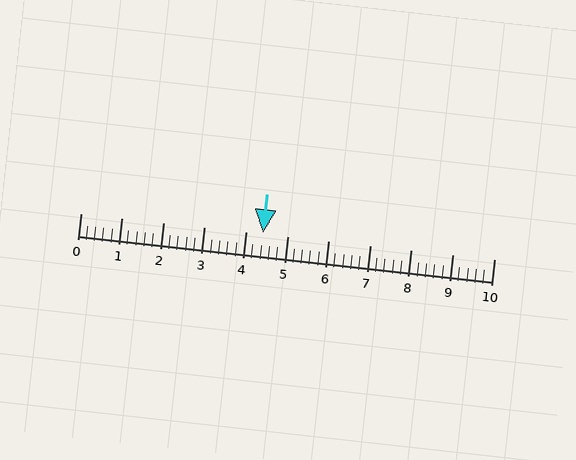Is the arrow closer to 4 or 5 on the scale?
The arrow is closer to 4.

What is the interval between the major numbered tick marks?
The major tick marks are spaced 1 units apart.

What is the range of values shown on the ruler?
The ruler shows values from 0 to 10.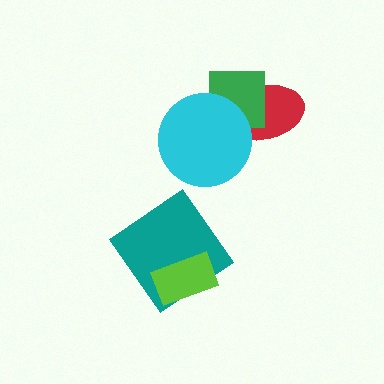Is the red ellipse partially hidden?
Yes, it is partially covered by another shape.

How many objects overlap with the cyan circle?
2 objects overlap with the cyan circle.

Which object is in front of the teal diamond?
The lime rectangle is in front of the teal diamond.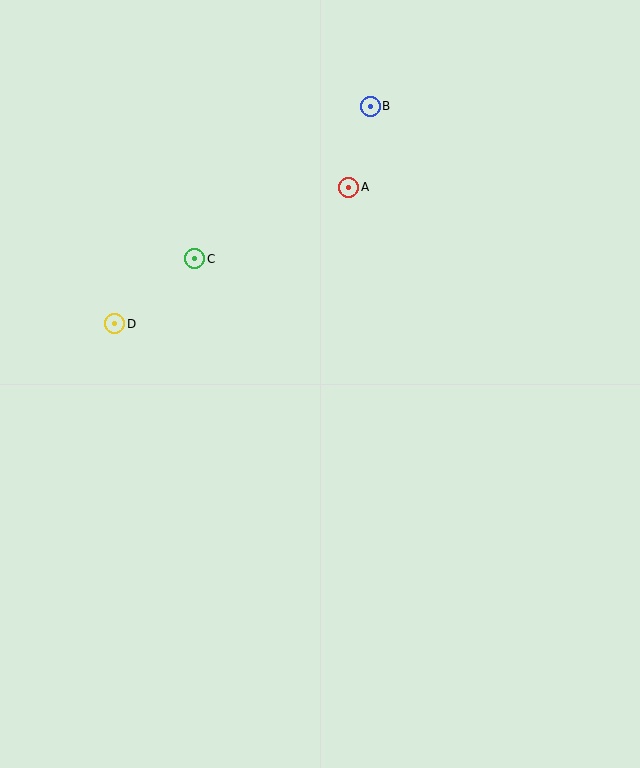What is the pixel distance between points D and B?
The distance between D and B is 335 pixels.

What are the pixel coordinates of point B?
Point B is at (370, 106).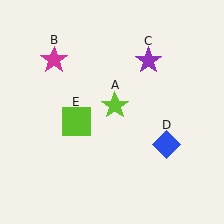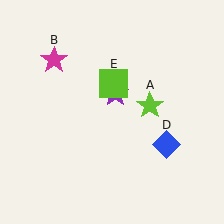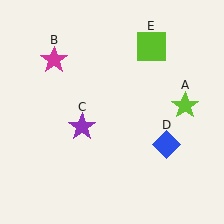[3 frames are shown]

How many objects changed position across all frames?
3 objects changed position: lime star (object A), purple star (object C), lime square (object E).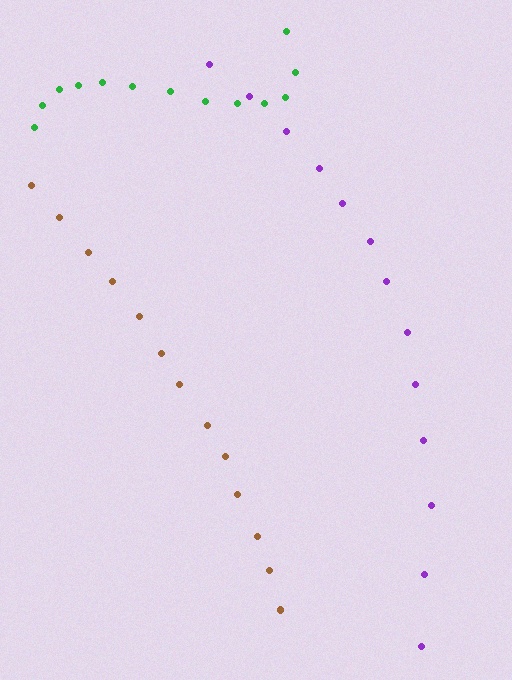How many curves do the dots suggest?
There are 3 distinct paths.